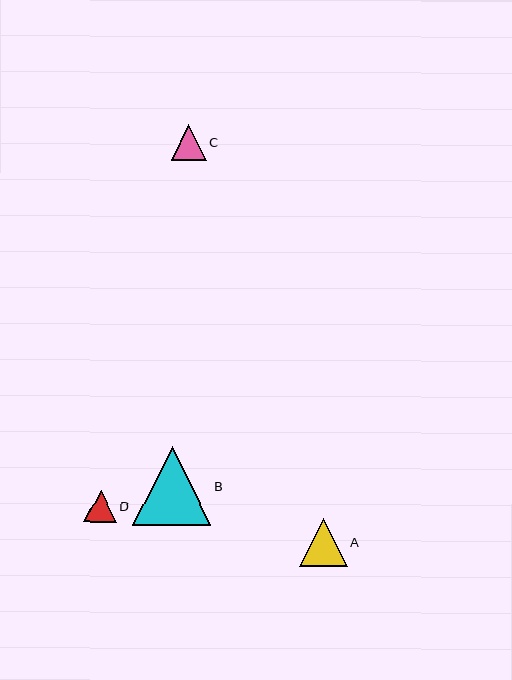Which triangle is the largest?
Triangle B is the largest with a size of approximately 78 pixels.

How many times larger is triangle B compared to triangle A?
Triangle B is approximately 1.6 times the size of triangle A.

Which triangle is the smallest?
Triangle D is the smallest with a size of approximately 32 pixels.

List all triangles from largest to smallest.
From largest to smallest: B, A, C, D.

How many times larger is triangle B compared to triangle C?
Triangle B is approximately 2.2 times the size of triangle C.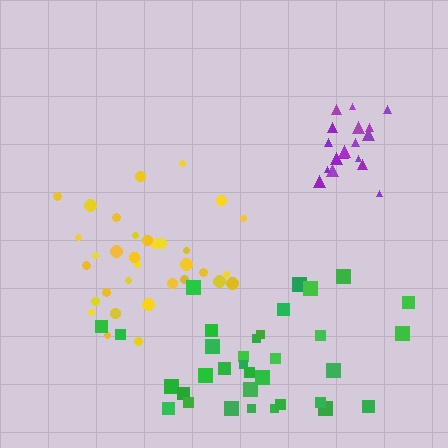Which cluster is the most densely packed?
Purple.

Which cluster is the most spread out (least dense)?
Green.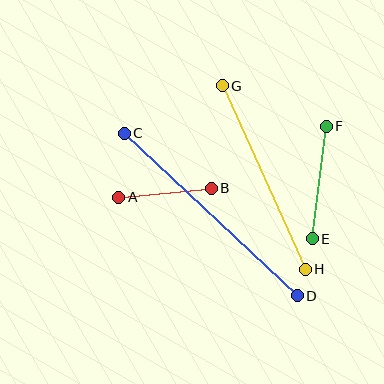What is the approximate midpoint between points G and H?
The midpoint is at approximately (264, 178) pixels.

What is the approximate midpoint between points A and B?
The midpoint is at approximately (165, 193) pixels.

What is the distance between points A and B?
The distance is approximately 93 pixels.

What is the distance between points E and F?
The distance is approximately 113 pixels.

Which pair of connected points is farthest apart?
Points C and D are farthest apart.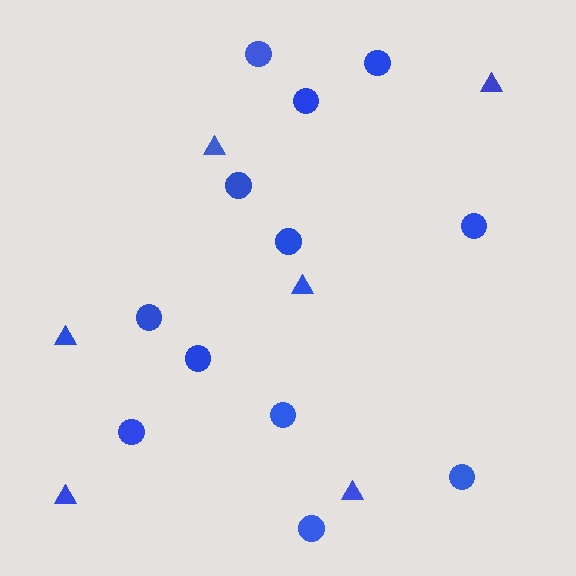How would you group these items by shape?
There are 2 groups: one group of triangles (6) and one group of circles (12).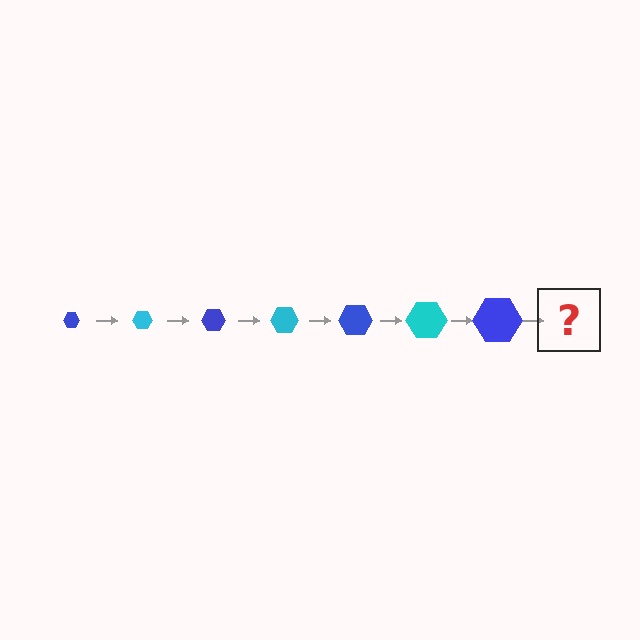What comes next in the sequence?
The next element should be a cyan hexagon, larger than the previous one.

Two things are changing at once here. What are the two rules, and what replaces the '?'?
The two rules are that the hexagon grows larger each step and the color cycles through blue and cyan. The '?' should be a cyan hexagon, larger than the previous one.